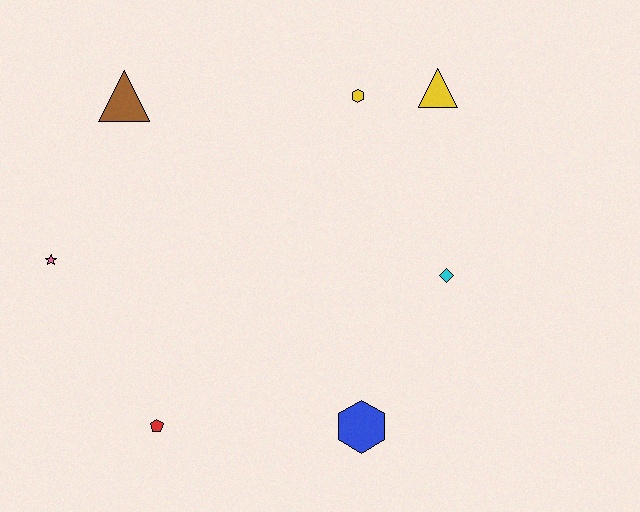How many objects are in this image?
There are 7 objects.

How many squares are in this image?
There are no squares.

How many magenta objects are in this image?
There are no magenta objects.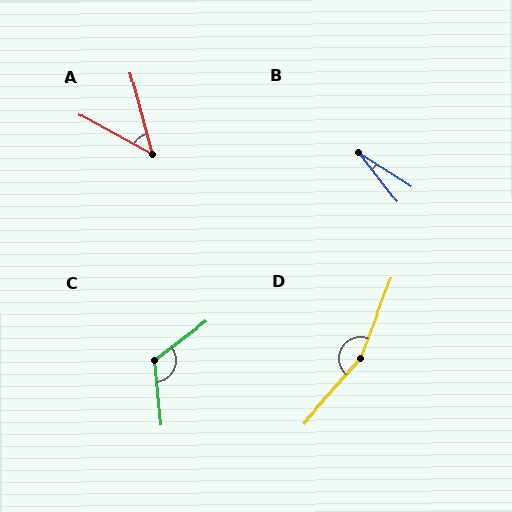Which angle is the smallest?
B, at approximately 20 degrees.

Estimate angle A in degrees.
Approximately 46 degrees.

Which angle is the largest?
D, at approximately 160 degrees.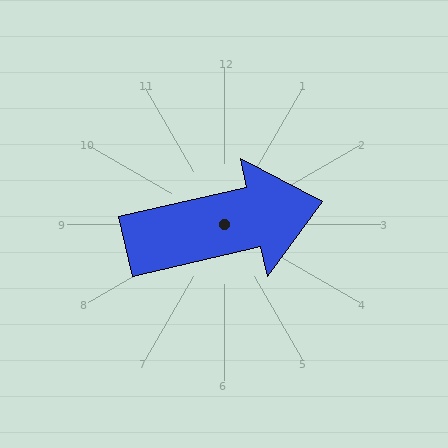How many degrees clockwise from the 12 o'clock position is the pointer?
Approximately 77 degrees.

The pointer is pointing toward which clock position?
Roughly 3 o'clock.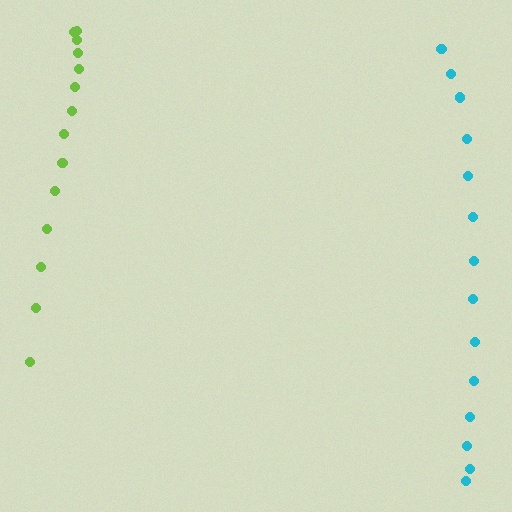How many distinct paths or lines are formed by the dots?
There are 2 distinct paths.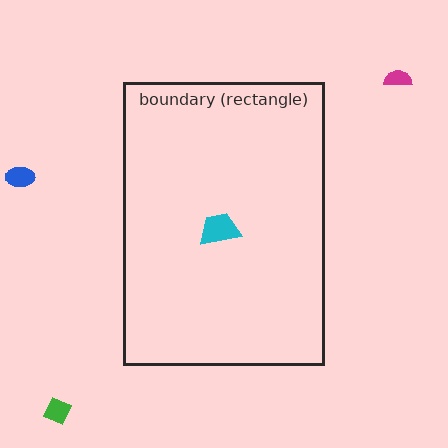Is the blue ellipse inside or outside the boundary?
Outside.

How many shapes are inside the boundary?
1 inside, 3 outside.